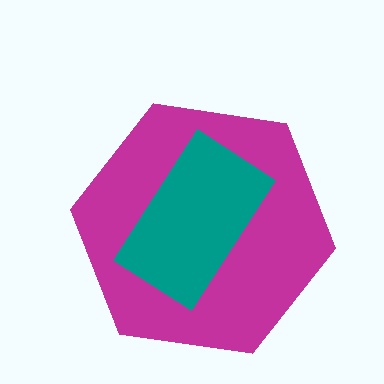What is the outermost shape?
The magenta hexagon.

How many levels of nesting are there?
2.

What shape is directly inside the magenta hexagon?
The teal rectangle.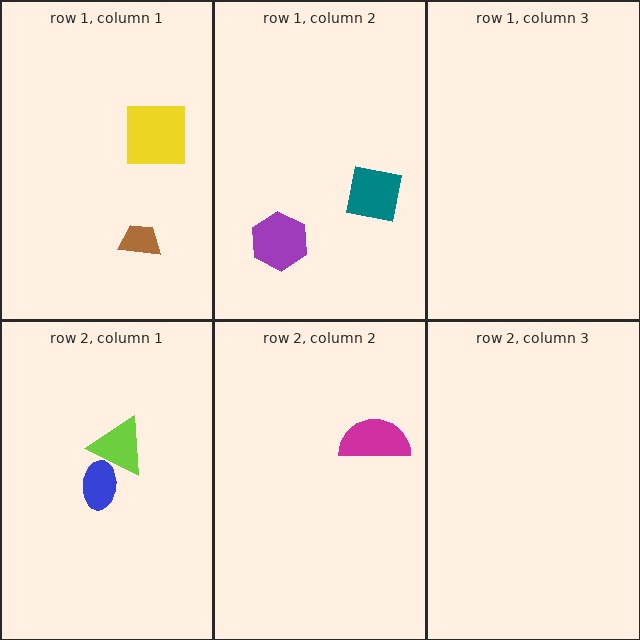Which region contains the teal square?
The row 1, column 2 region.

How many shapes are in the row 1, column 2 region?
2.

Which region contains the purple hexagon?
The row 1, column 2 region.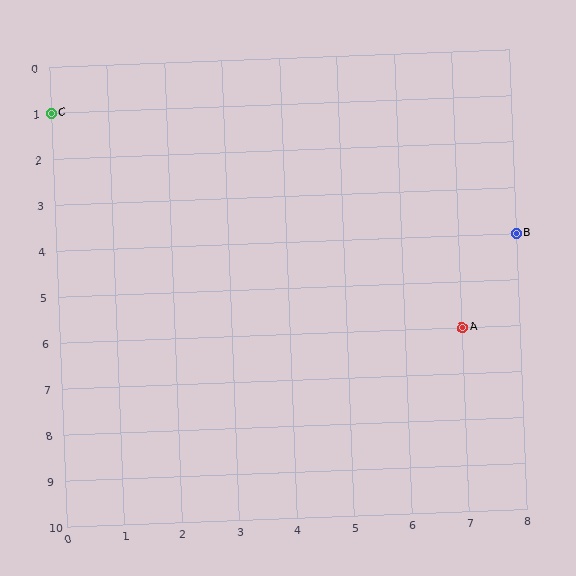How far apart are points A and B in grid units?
Points A and B are 1 column and 2 rows apart (about 2.2 grid units diagonally).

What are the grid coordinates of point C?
Point C is at grid coordinates (0, 1).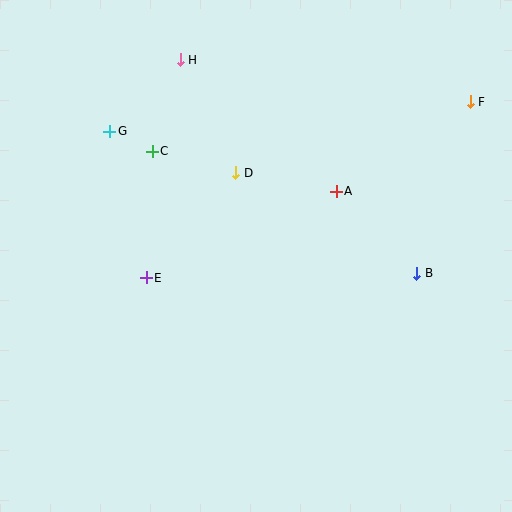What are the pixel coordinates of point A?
Point A is at (336, 191).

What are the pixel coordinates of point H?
Point H is at (180, 60).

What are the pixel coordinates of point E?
Point E is at (146, 278).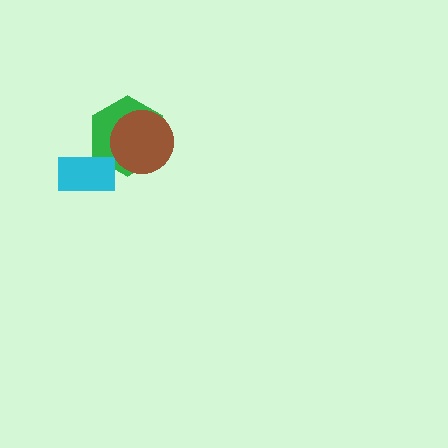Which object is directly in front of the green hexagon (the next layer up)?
The cyan rectangle is directly in front of the green hexagon.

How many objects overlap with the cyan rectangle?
1 object overlaps with the cyan rectangle.